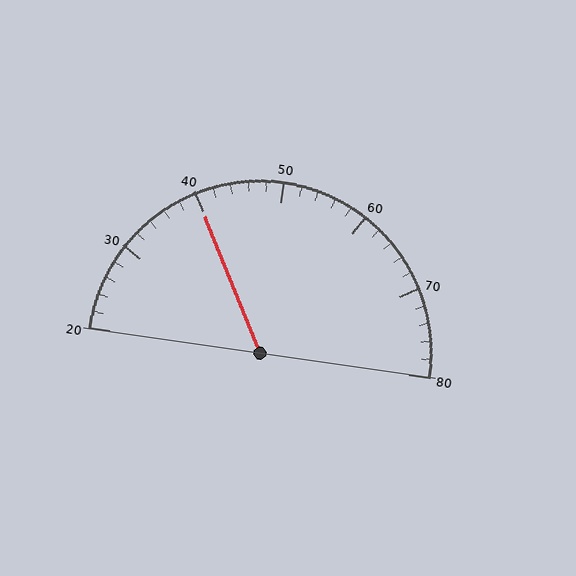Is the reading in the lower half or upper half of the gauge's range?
The reading is in the lower half of the range (20 to 80).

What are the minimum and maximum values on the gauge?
The gauge ranges from 20 to 80.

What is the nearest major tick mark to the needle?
The nearest major tick mark is 40.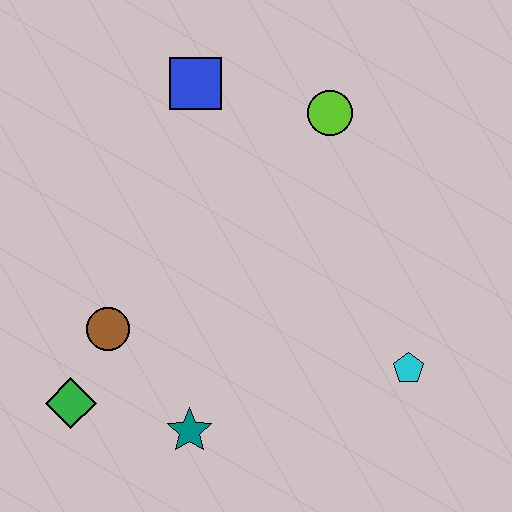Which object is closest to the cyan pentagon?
The teal star is closest to the cyan pentagon.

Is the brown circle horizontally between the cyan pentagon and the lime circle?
No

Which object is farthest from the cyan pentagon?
The blue square is farthest from the cyan pentagon.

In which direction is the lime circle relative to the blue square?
The lime circle is to the right of the blue square.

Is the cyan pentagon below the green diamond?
No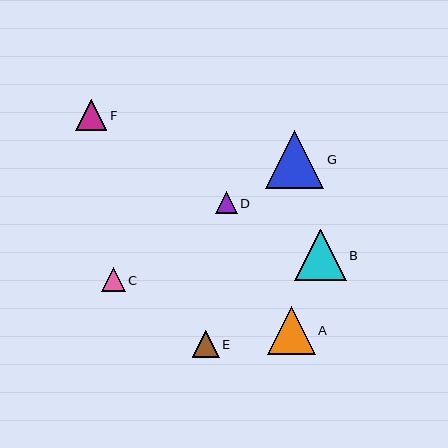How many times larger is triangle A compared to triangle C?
Triangle A is approximately 2.0 times the size of triangle C.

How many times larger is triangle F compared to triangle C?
Triangle F is approximately 1.3 times the size of triangle C.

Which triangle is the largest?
Triangle G is the largest with a size of approximately 58 pixels.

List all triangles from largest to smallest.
From largest to smallest: G, B, A, F, E, C, D.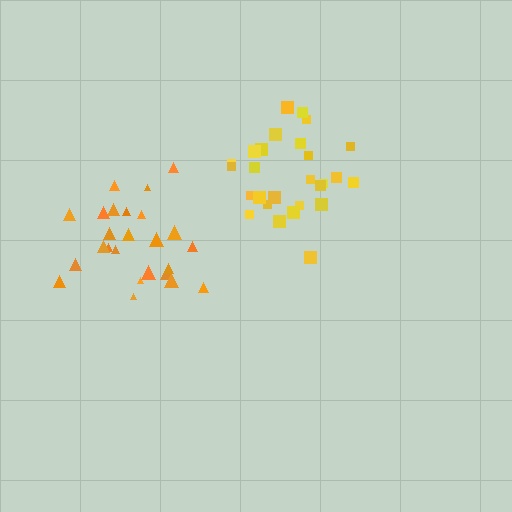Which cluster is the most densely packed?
Orange.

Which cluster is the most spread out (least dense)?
Yellow.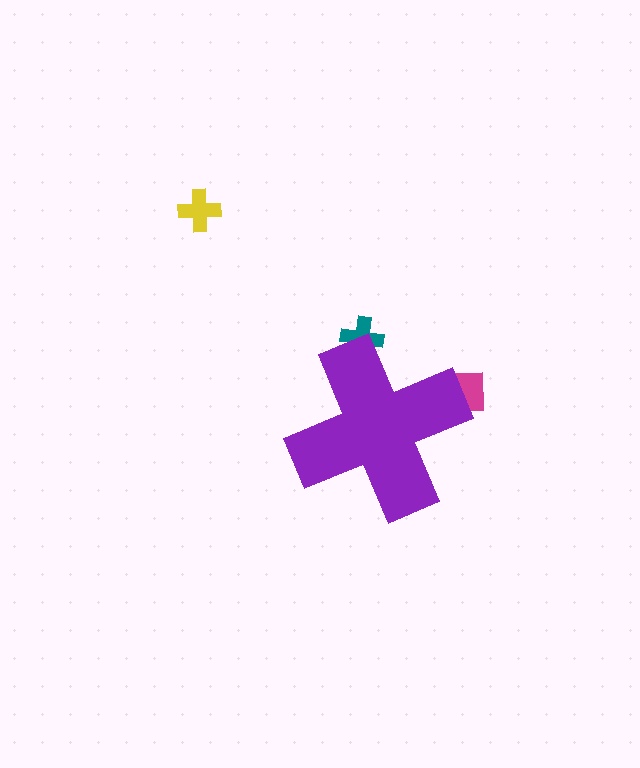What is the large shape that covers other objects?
A purple cross.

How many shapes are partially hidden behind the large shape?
2 shapes are partially hidden.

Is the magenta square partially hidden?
Yes, the magenta square is partially hidden behind the purple cross.